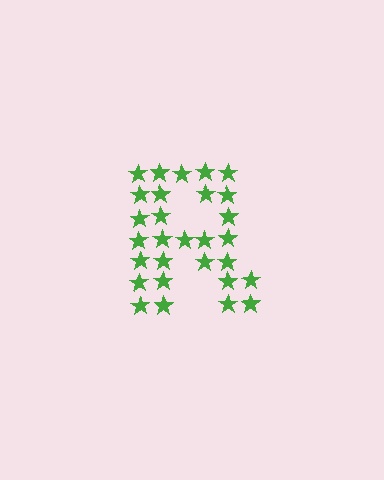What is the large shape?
The large shape is the letter R.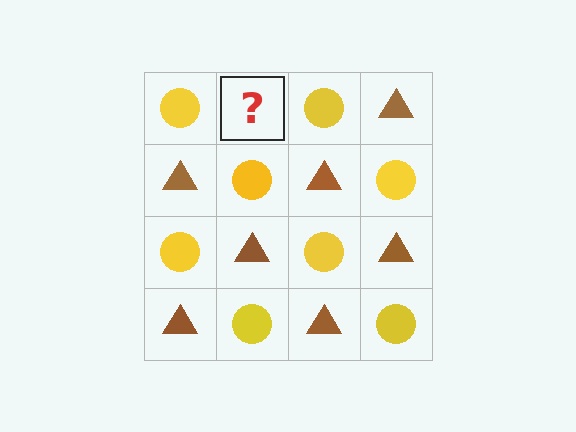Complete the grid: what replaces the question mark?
The question mark should be replaced with a brown triangle.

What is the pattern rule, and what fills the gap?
The rule is that it alternates yellow circle and brown triangle in a checkerboard pattern. The gap should be filled with a brown triangle.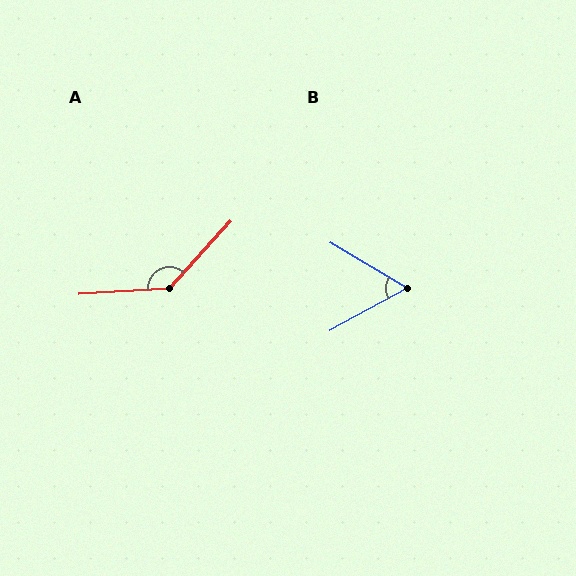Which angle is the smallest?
B, at approximately 60 degrees.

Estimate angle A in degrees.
Approximately 136 degrees.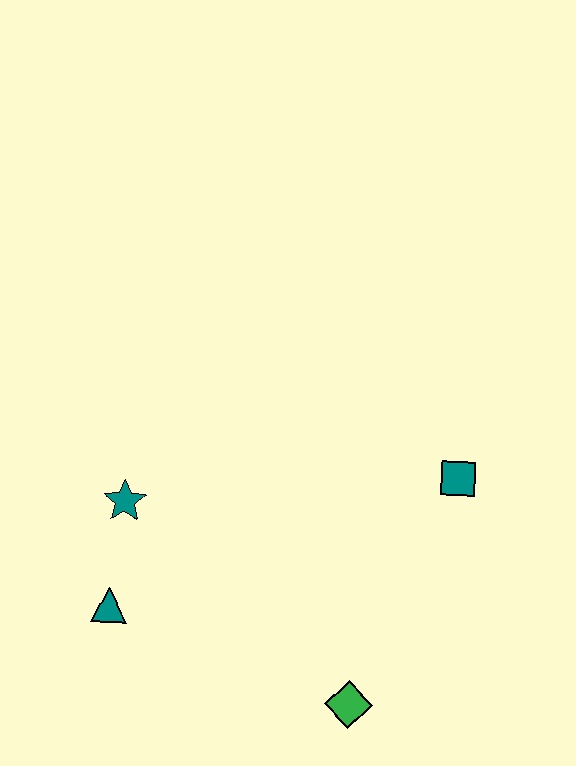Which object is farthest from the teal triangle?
The teal square is farthest from the teal triangle.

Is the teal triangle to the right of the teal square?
No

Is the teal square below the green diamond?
No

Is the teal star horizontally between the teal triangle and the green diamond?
Yes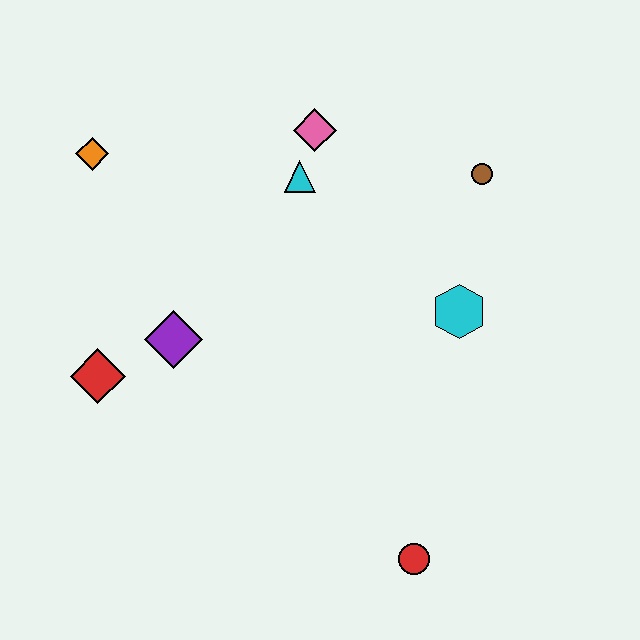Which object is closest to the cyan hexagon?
The brown circle is closest to the cyan hexagon.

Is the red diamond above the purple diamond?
No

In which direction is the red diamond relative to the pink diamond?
The red diamond is below the pink diamond.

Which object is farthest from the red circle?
The orange diamond is farthest from the red circle.